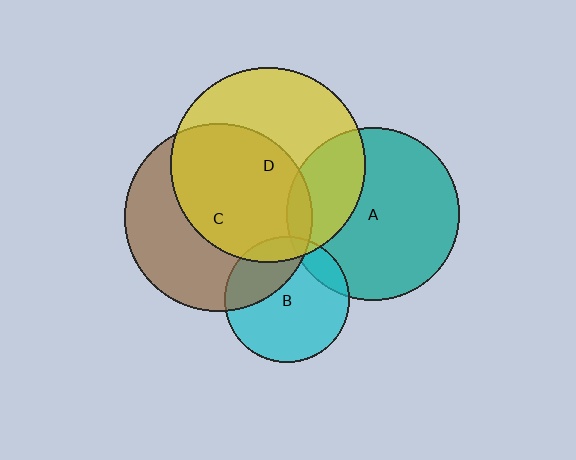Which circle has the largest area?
Circle D (yellow).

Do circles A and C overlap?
Yes.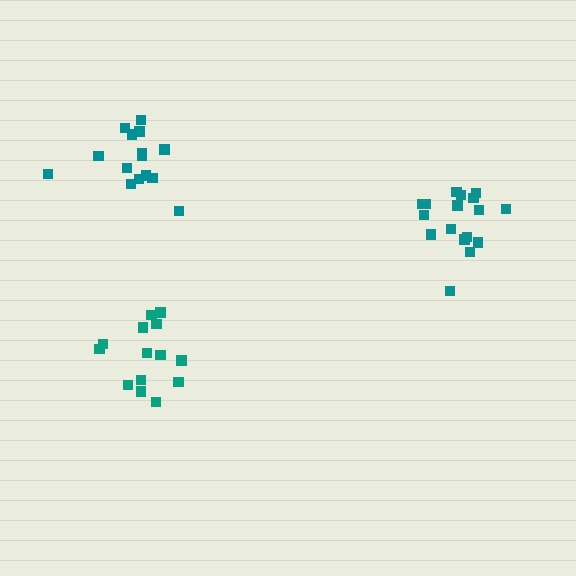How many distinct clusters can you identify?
There are 3 distinct clusters.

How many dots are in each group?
Group 1: 17 dots, Group 2: 15 dots, Group 3: 14 dots (46 total).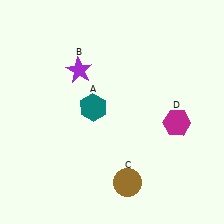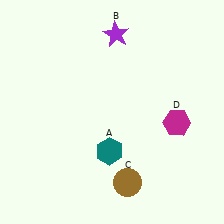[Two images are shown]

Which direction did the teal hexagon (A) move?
The teal hexagon (A) moved down.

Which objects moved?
The objects that moved are: the teal hexagon (A), the purple star (B).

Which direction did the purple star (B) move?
The purple star (B) moved right.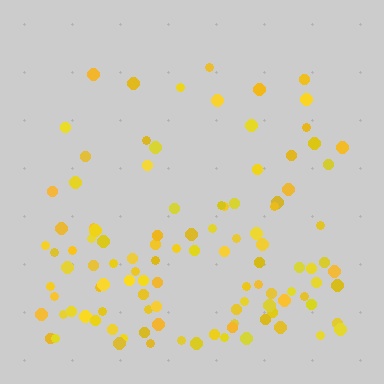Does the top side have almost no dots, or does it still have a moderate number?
Still a moderate number, just noticeably fewer than the bottom.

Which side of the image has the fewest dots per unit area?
The top.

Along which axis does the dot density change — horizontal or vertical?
Vertical.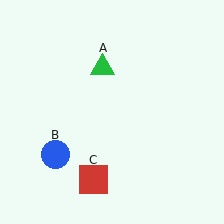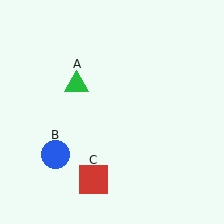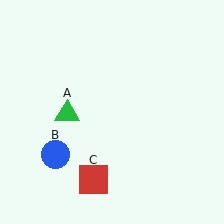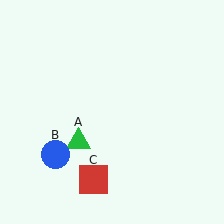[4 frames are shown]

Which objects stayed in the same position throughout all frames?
Blue circle (object B) and red square (object C) remained stationary.